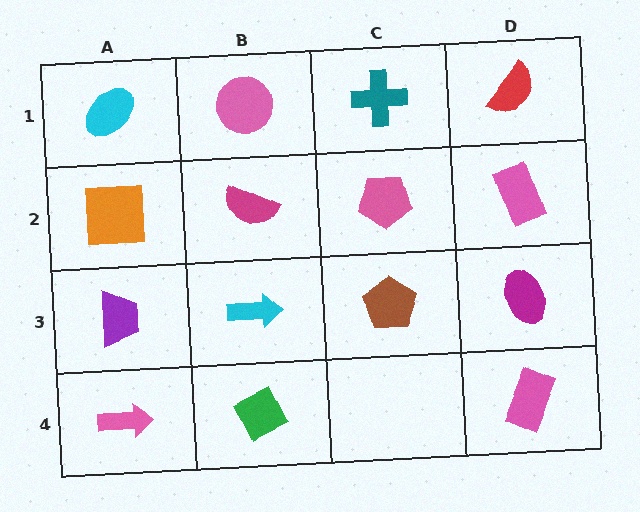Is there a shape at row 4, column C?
No, that cell is empty.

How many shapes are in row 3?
4 shapes.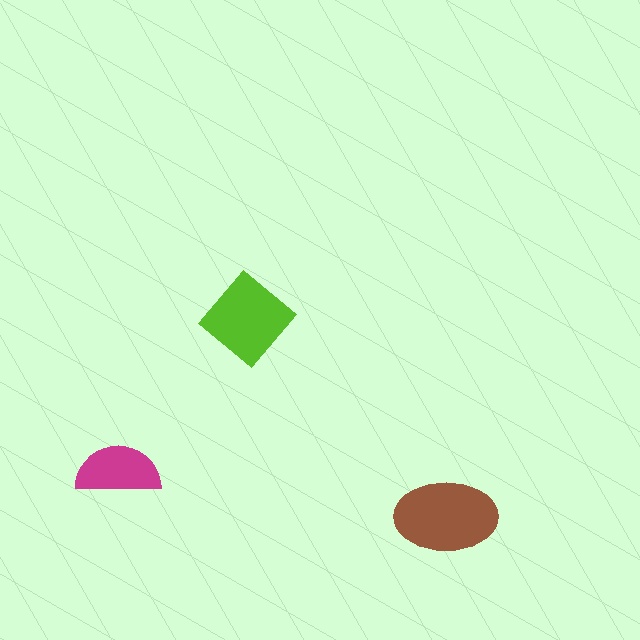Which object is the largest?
The brown ellipse.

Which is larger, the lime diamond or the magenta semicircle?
The lime diamond.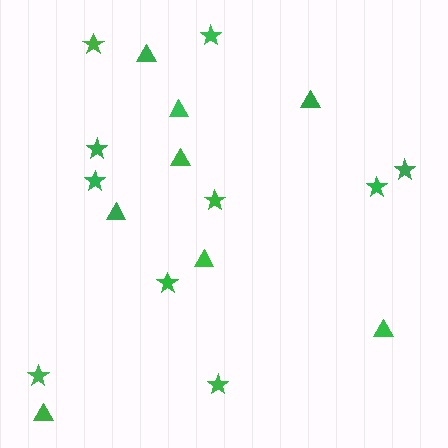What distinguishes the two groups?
There are 2 groups: one group of triangles (8) and one group of stars (10).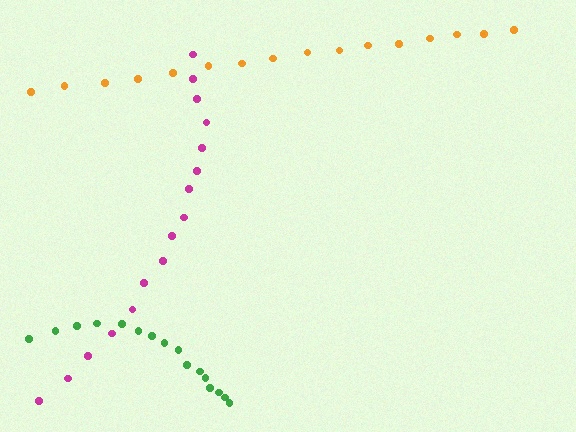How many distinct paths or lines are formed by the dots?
There are 3 distinct paths.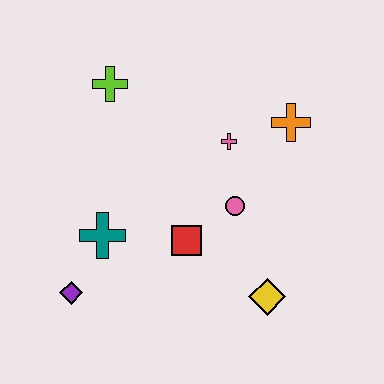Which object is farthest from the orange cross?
The purple diamond is farthest from the orange cross.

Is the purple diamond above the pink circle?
No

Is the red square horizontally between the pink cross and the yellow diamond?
No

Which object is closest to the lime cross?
The pink cross is closest to the lime cross.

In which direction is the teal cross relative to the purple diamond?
The teal cross is above the purple diamond.